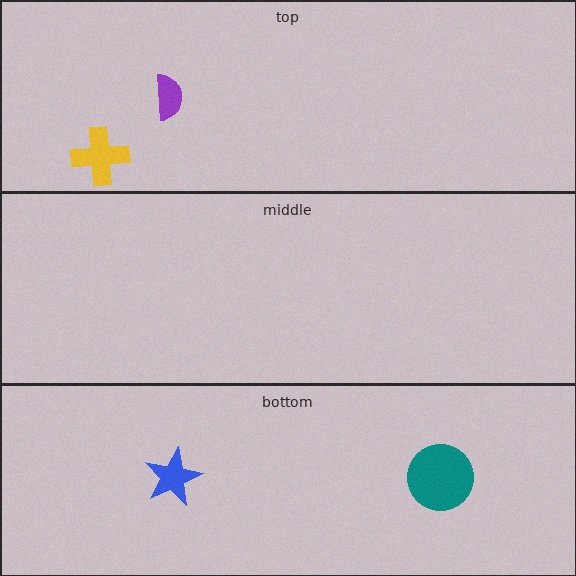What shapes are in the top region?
The purple semicircle, the yellow cross.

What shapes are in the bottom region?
The teal circle, the blue star.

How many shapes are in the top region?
2.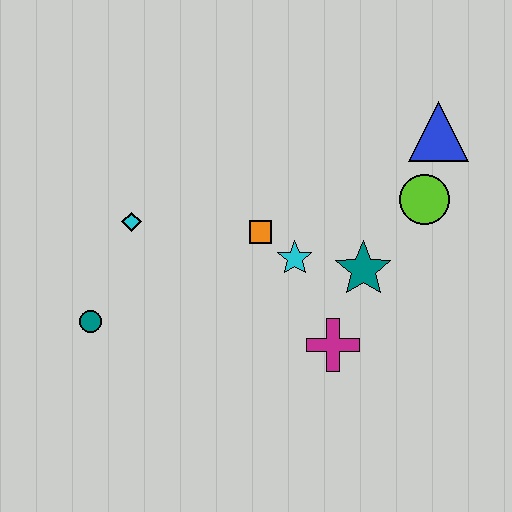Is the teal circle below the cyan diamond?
Yes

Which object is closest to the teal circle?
The cyan diamond is closest to the teal circle.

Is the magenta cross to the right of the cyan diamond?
Yes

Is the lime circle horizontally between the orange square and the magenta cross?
No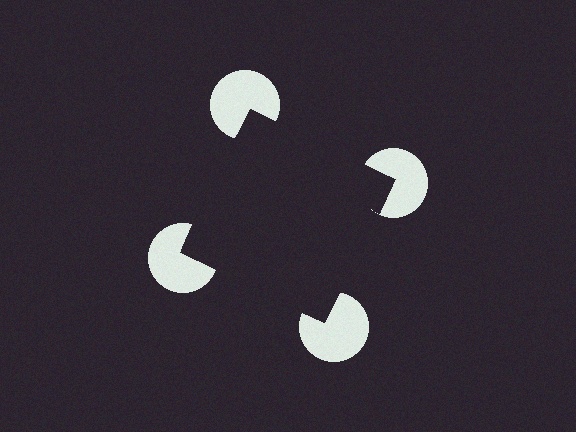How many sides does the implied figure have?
4 sides.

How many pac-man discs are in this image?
There are 4 — one at each vertex of the illusory square.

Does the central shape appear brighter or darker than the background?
It typically appears slightly darker than the background, even though no actual brightness change is drawn.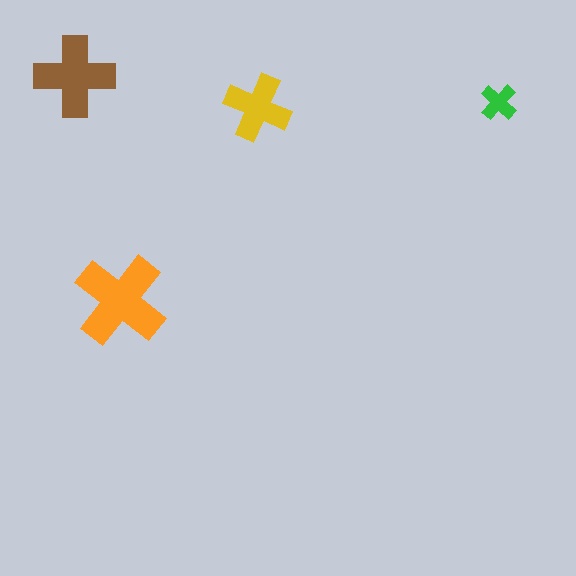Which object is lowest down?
The orange cross is bottommost.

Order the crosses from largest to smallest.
the orange one, the brown one, the yellow one, the green one.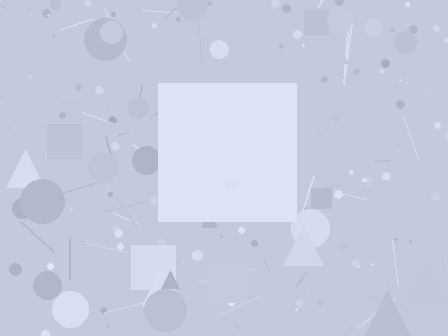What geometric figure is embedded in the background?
A square is embedded in the background.